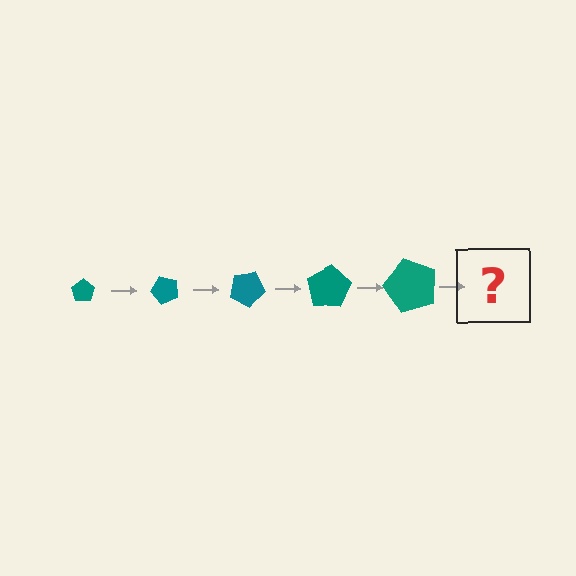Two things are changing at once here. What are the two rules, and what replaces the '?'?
The two rules are that the pentagon grows larger each step and it rotates 50 degrees each step. The '?' should be a pentagon, larger than the previous one and rotated 250 degrees from the start.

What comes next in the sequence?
The next element should be a pentagon, larger than the previous one and rotated 250 degrees from the start.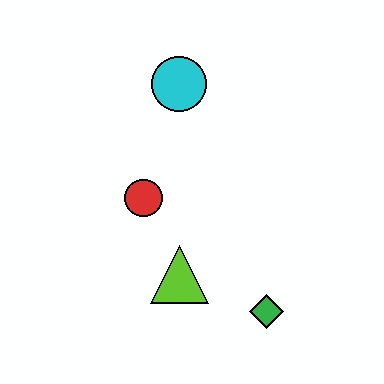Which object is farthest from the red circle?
The green diamond is farthest from the red circle.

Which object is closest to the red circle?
The lime triangle is closest to the red circle.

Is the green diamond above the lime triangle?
No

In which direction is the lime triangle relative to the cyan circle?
The lime triangle is below the cyan circle.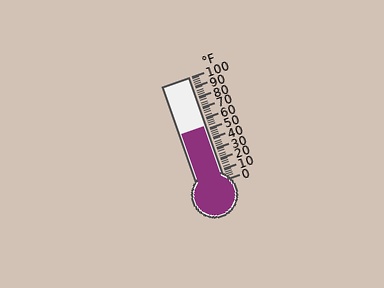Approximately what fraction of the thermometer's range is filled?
The thermometer is filled to approximately 50% of its range.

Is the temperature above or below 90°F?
The temperature is below 90°F.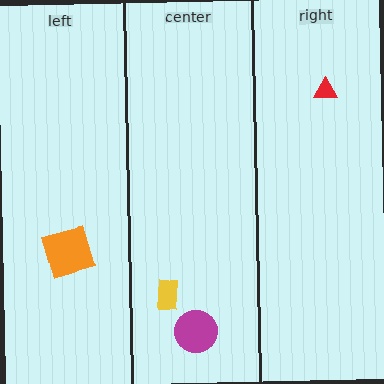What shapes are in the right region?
The red triangle.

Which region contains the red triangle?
The right region.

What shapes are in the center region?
The magenta circle, the yellow rectangle.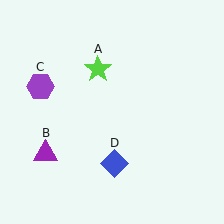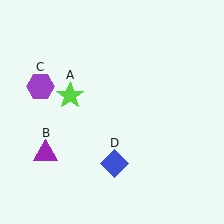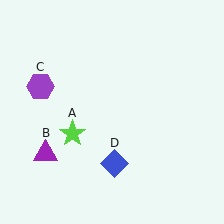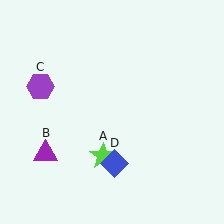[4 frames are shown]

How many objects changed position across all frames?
1 object changed position: lime star (object A).